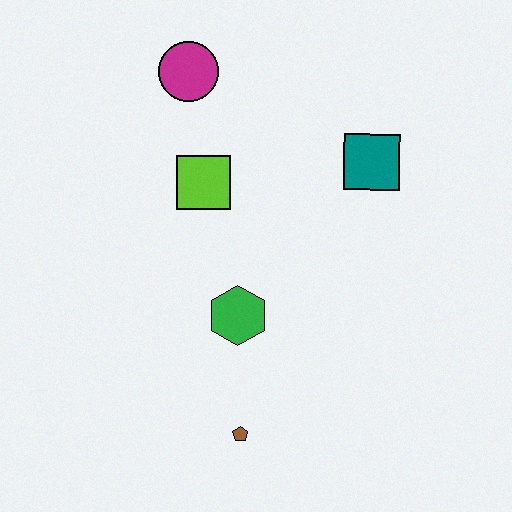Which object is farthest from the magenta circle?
The brown pentagon is farthest from the magenta circle.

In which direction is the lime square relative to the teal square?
The lime square is to the left of the teal square.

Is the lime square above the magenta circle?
No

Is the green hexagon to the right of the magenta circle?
Yes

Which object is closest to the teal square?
The lime square is closest to the teal square.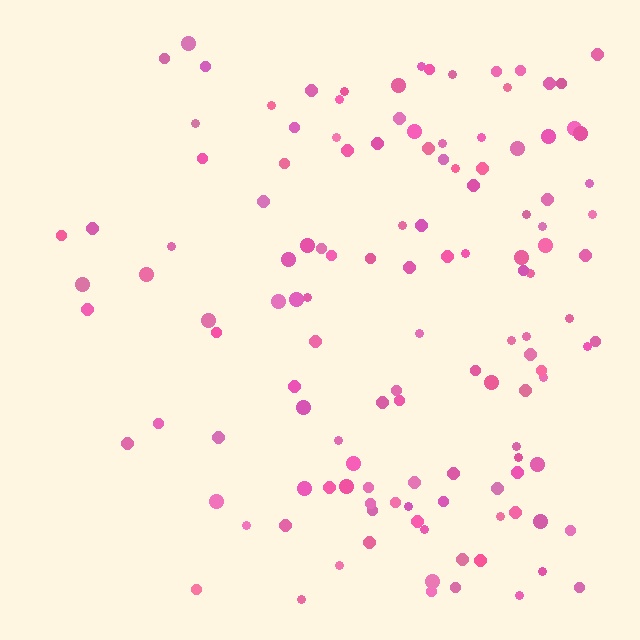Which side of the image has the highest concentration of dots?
The right.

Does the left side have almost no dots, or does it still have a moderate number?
Still a moderate number, just noticeably fewer than the right.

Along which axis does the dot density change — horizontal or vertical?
Horizontal.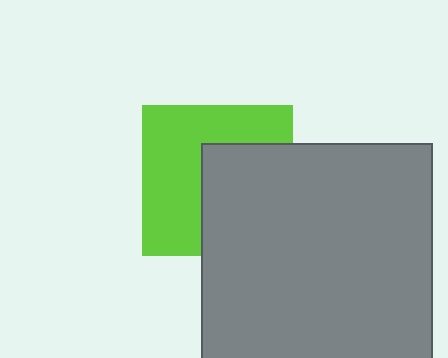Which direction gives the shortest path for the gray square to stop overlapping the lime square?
Moving right gives the shortest separation.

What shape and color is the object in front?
The object in front is a gray square.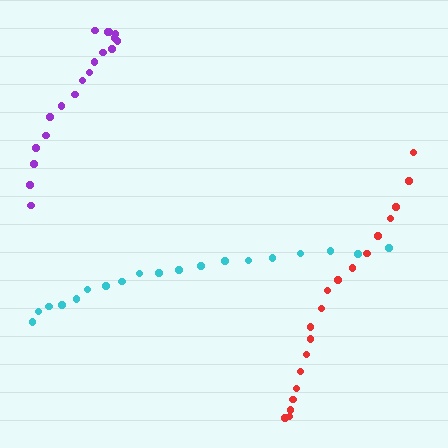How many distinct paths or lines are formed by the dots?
There are 3 distinct paths.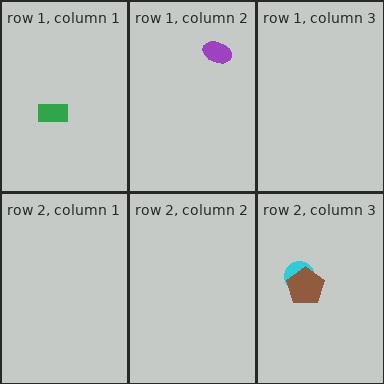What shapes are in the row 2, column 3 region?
The cyan circle, the brown pentagon.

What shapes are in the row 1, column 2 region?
The purple ellipse.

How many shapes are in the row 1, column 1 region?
1.